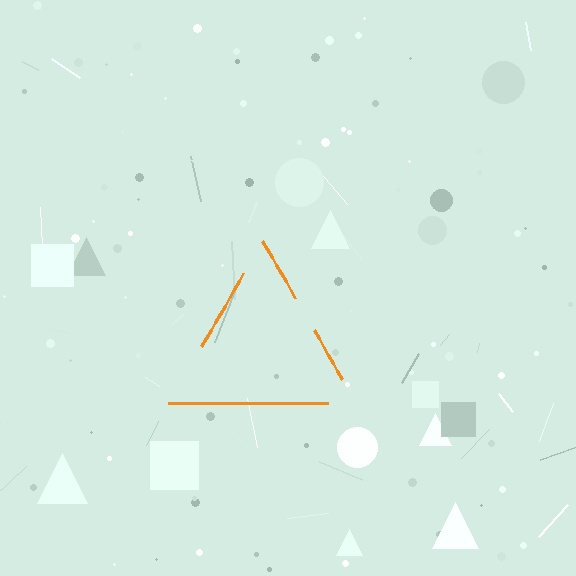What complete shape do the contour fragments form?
The contour fragments form a triangle.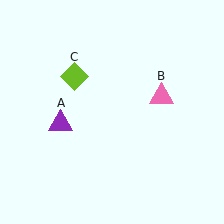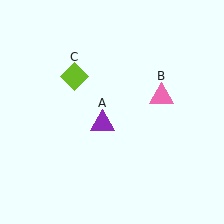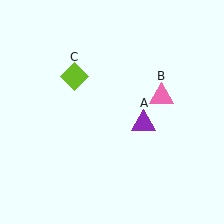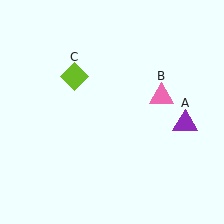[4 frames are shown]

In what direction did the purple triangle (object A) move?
The purple triangle (object A) moved right.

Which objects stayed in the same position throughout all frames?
Pink triangle (object B) and lime diamond (object C) remained stationary.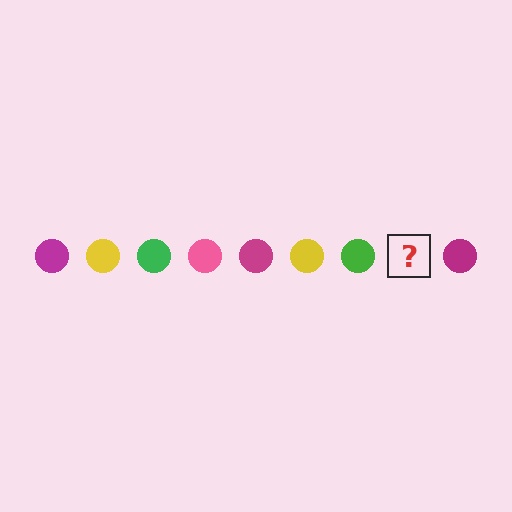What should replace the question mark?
The question mark should be replaced with a pink circle.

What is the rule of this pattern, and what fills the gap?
The rule is that the pattern cycles through magenta, yellow, green, pink circles. The gap should be filled with a pink circle.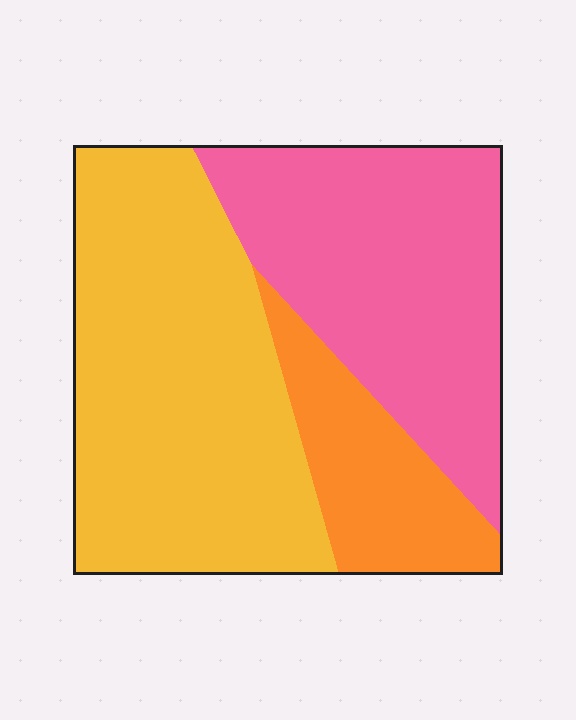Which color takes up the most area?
Yellow, at roughly 45%.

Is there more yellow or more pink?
Yellow.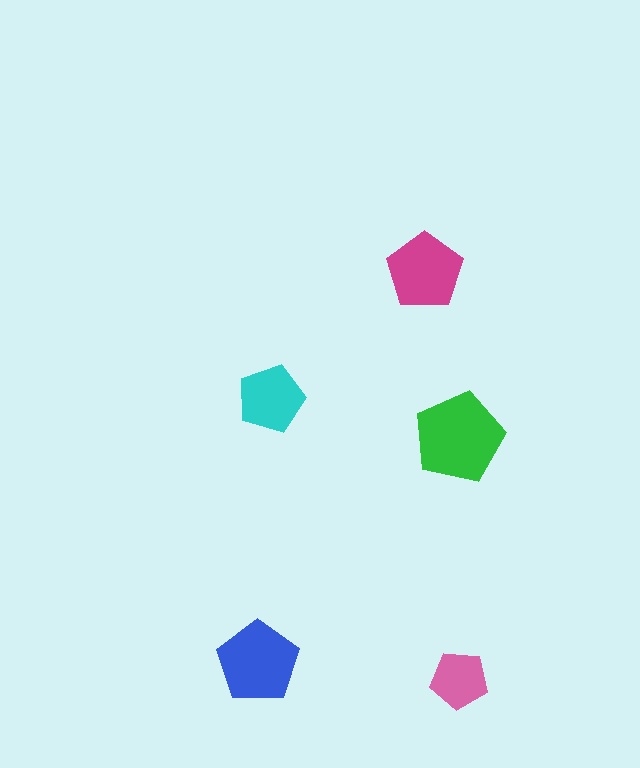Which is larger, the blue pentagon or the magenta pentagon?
The blue one.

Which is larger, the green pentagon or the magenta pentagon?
The green one.